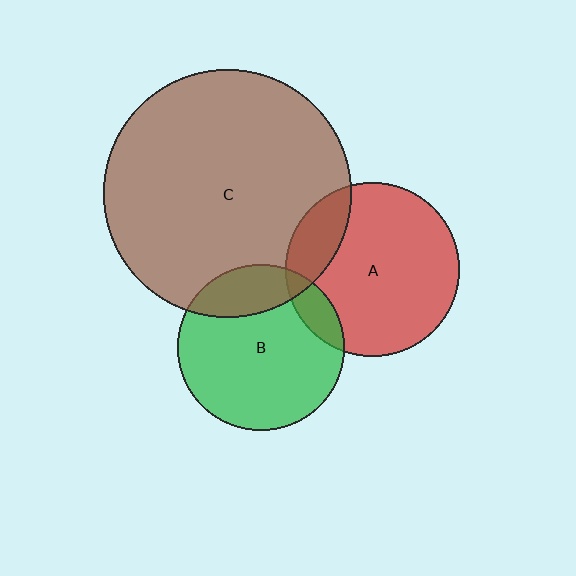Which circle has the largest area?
Circle C (brown).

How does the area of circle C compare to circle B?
Approximately 2.2 times.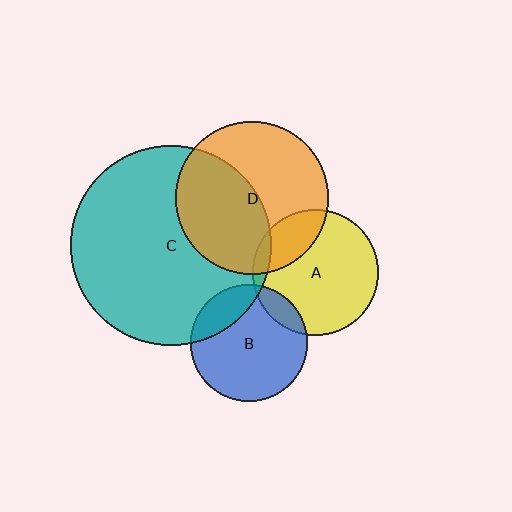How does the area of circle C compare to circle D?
Approximately 1.7 times.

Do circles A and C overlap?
Yes.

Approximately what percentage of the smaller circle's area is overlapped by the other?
Approximately 5%.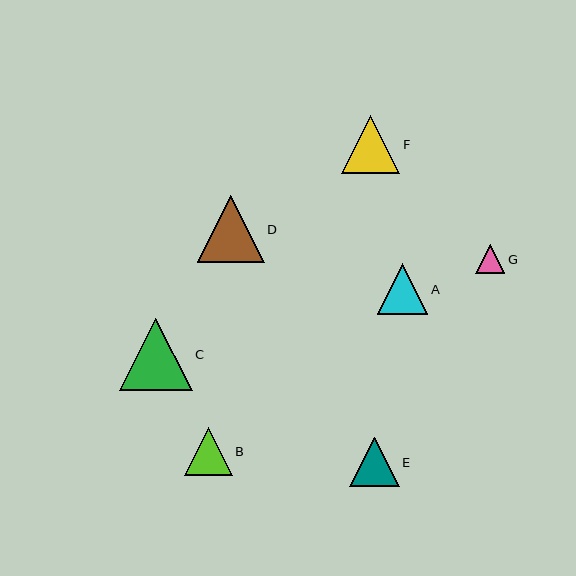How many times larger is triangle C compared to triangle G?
Triangle C is approximately 2.5 times the size of triangle G.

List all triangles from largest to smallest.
From largest to smallest: C, D, F, A, E, B, G.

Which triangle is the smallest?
Triangle G is the smallest with a size of approximately 29 pixels.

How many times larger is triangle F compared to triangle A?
Triangle F is approximately 1.1 times the size of triangle A.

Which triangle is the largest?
Triangle C is the largest with a size of approximately 73 pixels.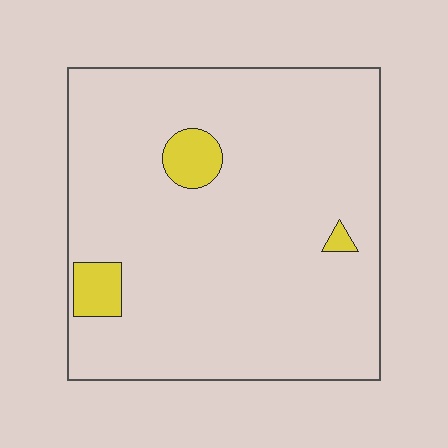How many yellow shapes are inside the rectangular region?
3.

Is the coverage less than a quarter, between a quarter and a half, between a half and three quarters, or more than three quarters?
Less than a quarter.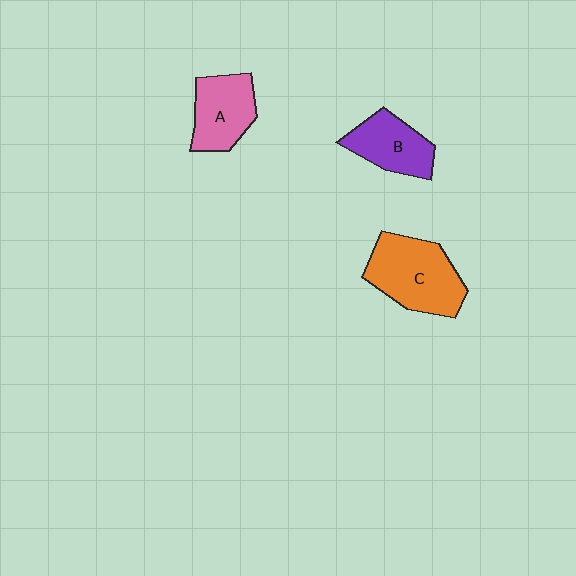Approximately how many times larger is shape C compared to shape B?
Approximately 1.5 times.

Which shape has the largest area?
Shape C (orange).